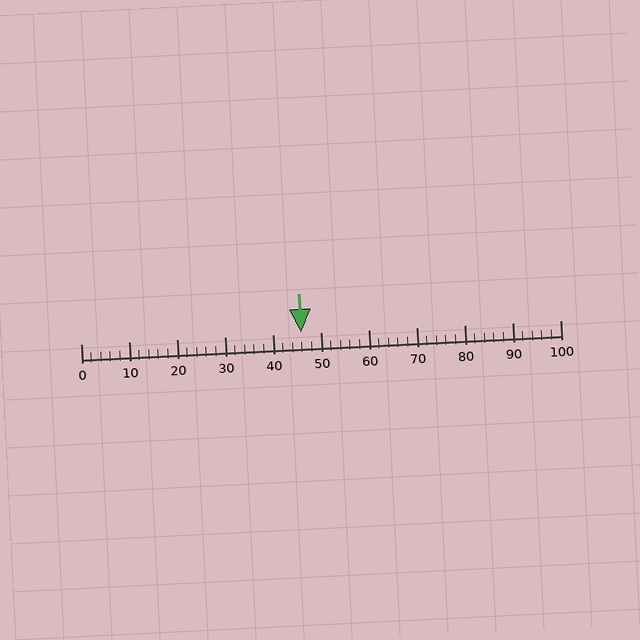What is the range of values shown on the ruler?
The ruler shows values from 0 to 100.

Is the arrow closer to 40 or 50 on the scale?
The arrow is closer to 50.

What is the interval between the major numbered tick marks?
The major tick marks are spaced 10 units apart.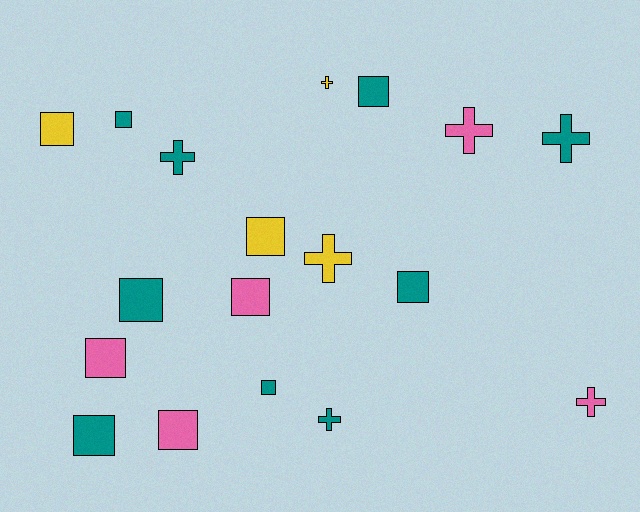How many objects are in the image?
There are 18 objects.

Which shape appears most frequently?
Square, with 11 objects.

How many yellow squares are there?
There are 2 yellow squares.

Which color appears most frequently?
Teal, with 9 objects.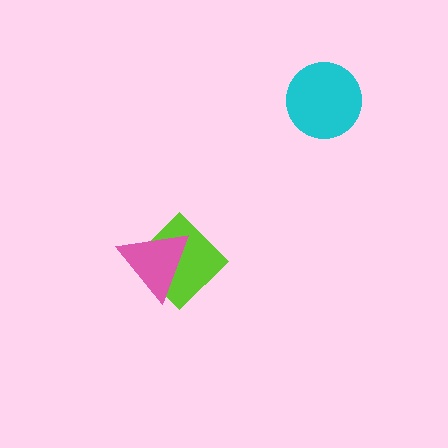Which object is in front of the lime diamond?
The pink triangle is in front of the lime diamond.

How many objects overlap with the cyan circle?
0 objects overlap with the cyan circle.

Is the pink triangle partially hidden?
No, no other shape covers it.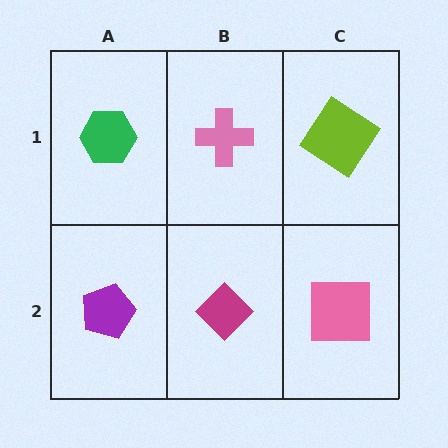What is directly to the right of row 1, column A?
A pink cross.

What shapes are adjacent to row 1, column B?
A magenta diamond (row 2, column B), a green hexagon (row 1, column A), a lime diamond (row 1, column C).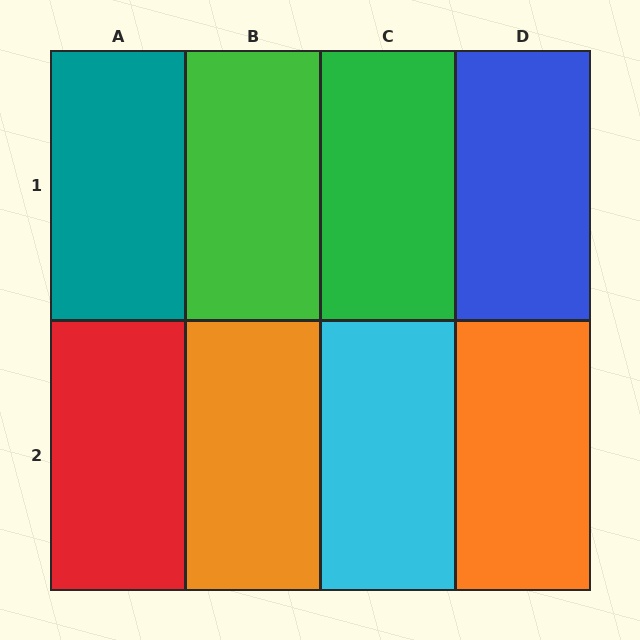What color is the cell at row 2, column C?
Cyan.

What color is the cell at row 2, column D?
Orange.